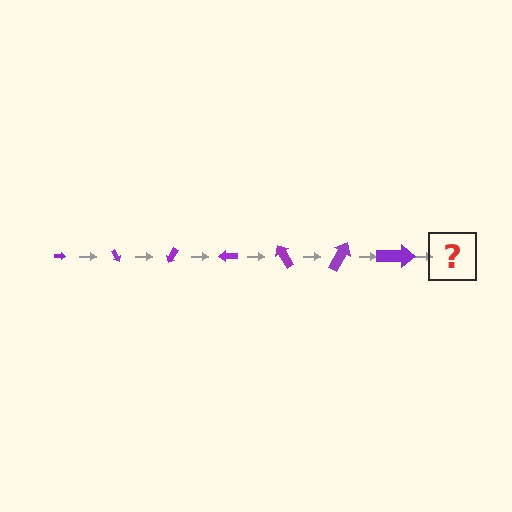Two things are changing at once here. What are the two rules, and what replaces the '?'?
The two rules are that the arrow grows larger each step and it rotates 60 degrees each step. The '?' should be an arrow, larger than the previous one and rotated 420 degrees from the start.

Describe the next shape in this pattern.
It should be an arrow, larger than the previous one and rotated 420 degrees from the start.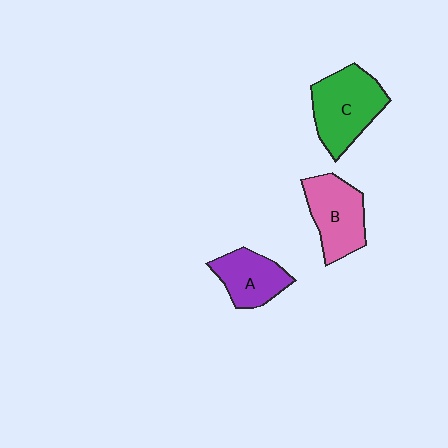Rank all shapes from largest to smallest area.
From largest to smallest: C (green), B (pink), A (purple).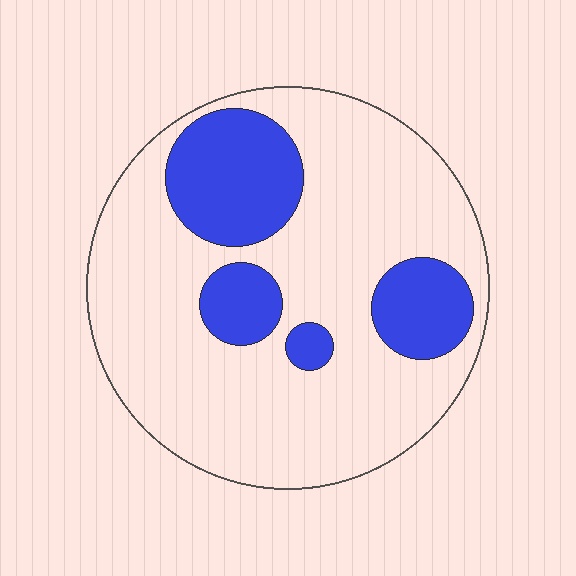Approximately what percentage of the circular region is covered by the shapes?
Approximately 25%.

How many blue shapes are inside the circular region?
4.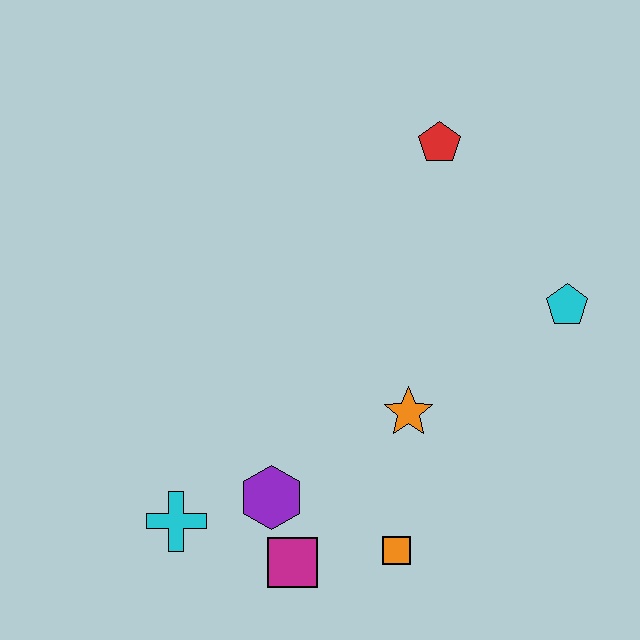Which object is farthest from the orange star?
The red pentagon is farthest from the orange star.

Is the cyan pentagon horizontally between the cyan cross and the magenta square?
No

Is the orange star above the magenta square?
Yes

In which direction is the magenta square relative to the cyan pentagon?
The magenta square is to the left of the cyan pentagon.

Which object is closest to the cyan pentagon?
The orange star is closest to the cyan pentagon.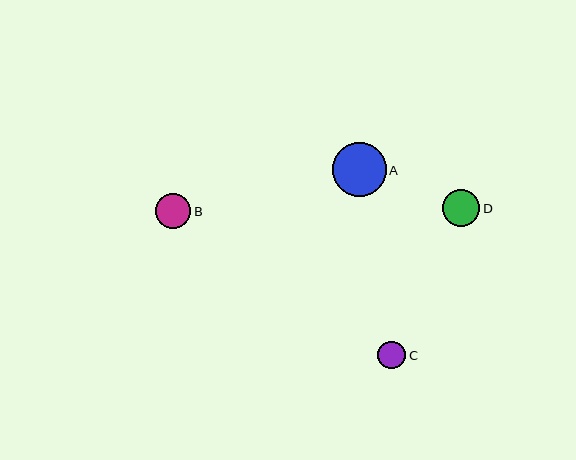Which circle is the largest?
Circle A is the largest with a size of approximately 54 pixels.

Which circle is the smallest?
Circle C is the smallest with a size of approximately 28 pixels.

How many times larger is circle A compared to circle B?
Circle A is approximately 1.5 times the size of circle B.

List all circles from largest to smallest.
From largest to smallest: A, D, B, C.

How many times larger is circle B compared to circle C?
Circle B is approximately 1.3 times the size of circle C.